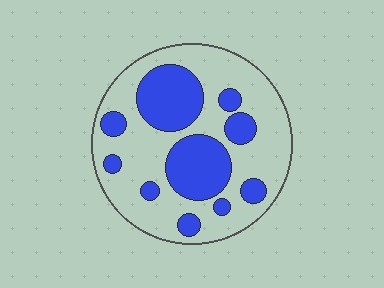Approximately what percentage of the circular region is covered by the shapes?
Approximately 35%.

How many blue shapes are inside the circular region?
10.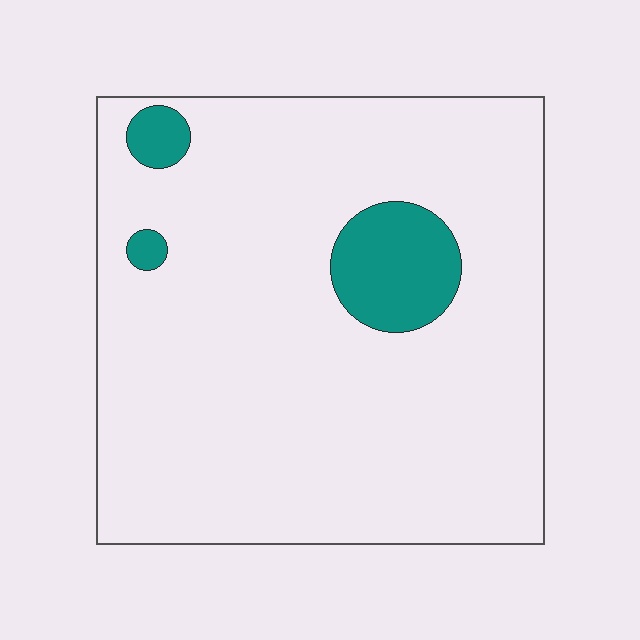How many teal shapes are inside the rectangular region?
3.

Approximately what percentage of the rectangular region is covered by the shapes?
Approximately 10%.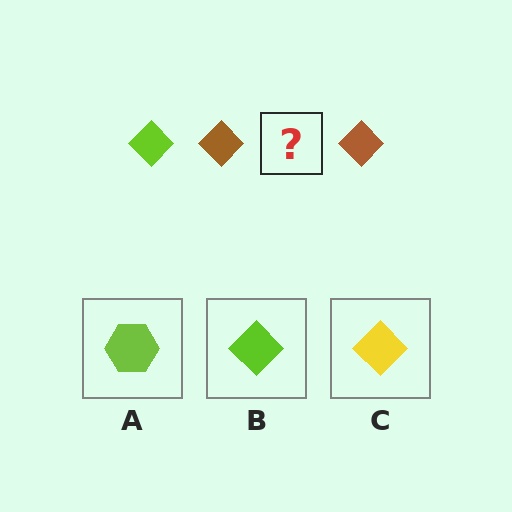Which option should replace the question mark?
Option B.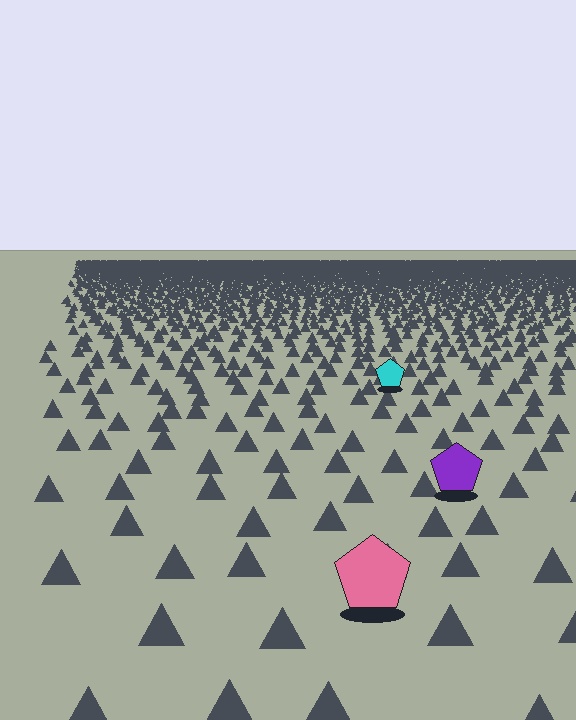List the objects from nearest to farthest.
From nearest to farthest: the pink pentagon, the purple pentagon, the cyan pentagon.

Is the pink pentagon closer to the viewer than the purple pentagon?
Yes. The pink pentagon is closer — you can tell from the texture gradient: the ground texture is coarser near it.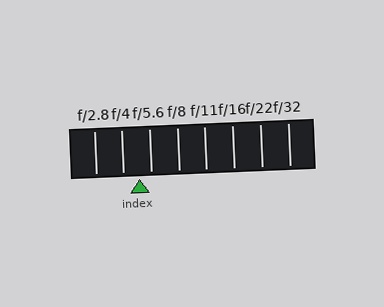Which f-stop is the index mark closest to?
The index mark is closest to f/5.6.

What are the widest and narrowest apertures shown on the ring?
The widest aperture shown is f/2.8 and the narrowest is f/32.